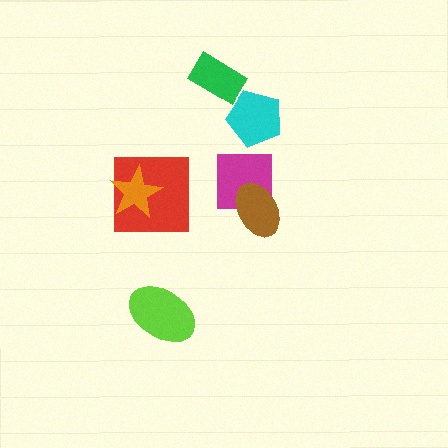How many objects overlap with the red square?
1 object overlaps with the red square.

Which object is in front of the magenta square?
The brown ellipse is in front of the magenta square.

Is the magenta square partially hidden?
Yes, it is partially covered by another shape.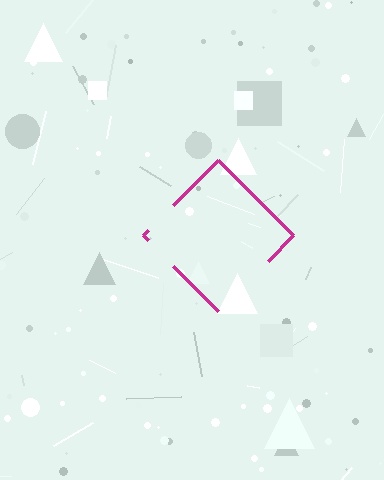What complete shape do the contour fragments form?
The contour fragments form a diamond.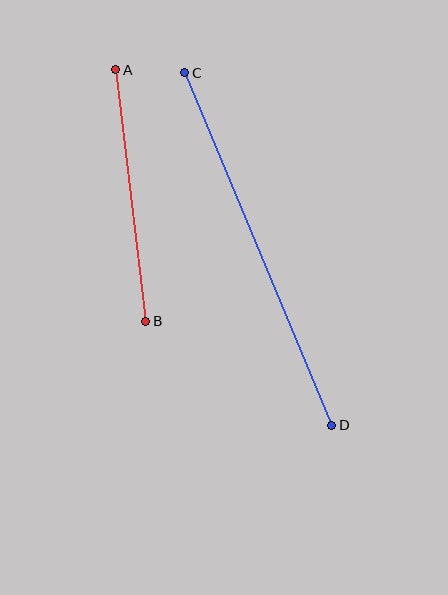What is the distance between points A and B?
The distance is approximately 253 pixels.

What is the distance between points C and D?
The distance is approximately 382 pixels.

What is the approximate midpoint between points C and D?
The midpoint is at approximately (258, 249) pixels.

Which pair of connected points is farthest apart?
Points C and D are farthest apart.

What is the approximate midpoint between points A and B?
The midpoint is at approximately (131, 195) pixels.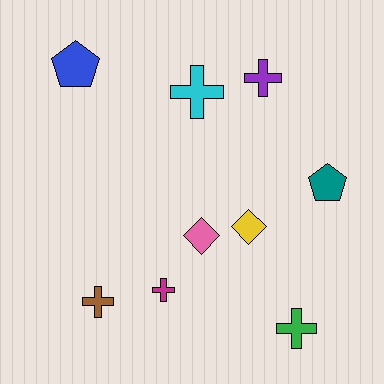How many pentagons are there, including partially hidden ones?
There are 2 pentagons.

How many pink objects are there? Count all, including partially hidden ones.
There is 1 pink object.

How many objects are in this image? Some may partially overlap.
There are 9 objects.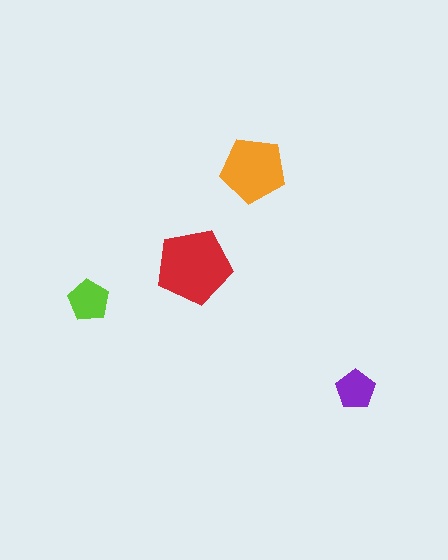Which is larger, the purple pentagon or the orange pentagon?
The orange one.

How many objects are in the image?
There are 4 objects in the image.